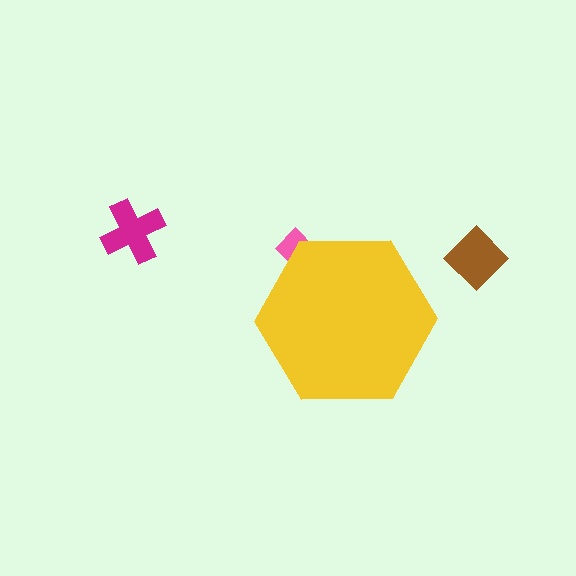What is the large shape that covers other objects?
A yellow hexagon.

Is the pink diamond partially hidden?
Yes, the pink diamond is partially hidden behind the yellow hexagon.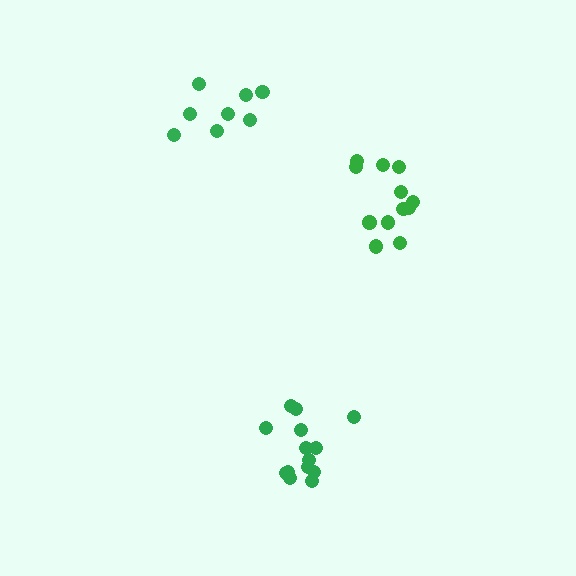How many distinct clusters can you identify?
There are 3 distinct clusters.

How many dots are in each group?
Group 1: 14 dots, Group 2: 8 dots, Group 3: 12 dots (34 total).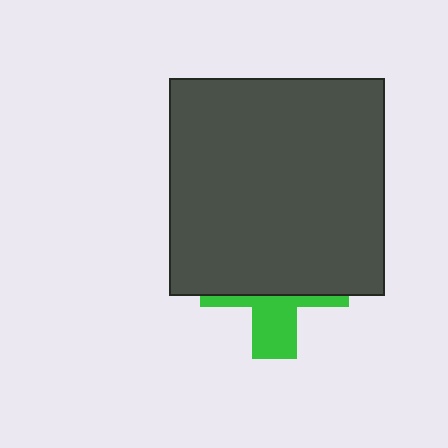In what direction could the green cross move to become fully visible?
The green cross could move down. That would shift it out from behind the dark gray rectangle entirely.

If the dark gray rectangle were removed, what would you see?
You would see the complete green cross.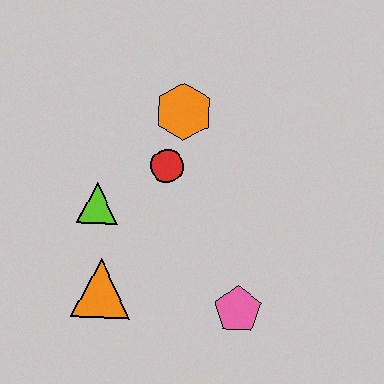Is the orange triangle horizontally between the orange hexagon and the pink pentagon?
No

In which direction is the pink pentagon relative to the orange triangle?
The pink pentagon is to the right of the orange triangle.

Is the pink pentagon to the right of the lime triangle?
Yes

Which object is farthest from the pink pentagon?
The orange hexagon is farthest from the pink pentagon.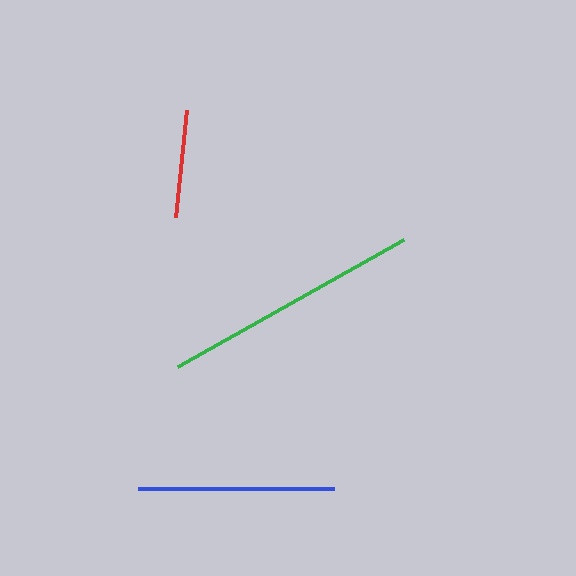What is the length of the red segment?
The red segment is approximately 108 pixels long.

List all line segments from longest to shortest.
From longest to shortest: green, blue, red.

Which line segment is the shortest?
The red line is the shortest at approximately 108 pixels.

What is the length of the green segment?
The green segment is approximately 259 pixels long.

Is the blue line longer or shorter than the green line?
The green line is longer than the blue line.